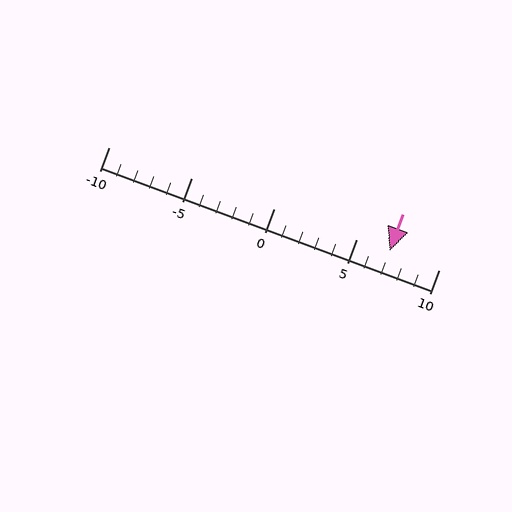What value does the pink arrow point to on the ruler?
The pink arrow points to approximately 7.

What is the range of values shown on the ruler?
The ruler shows values from -10 to 10.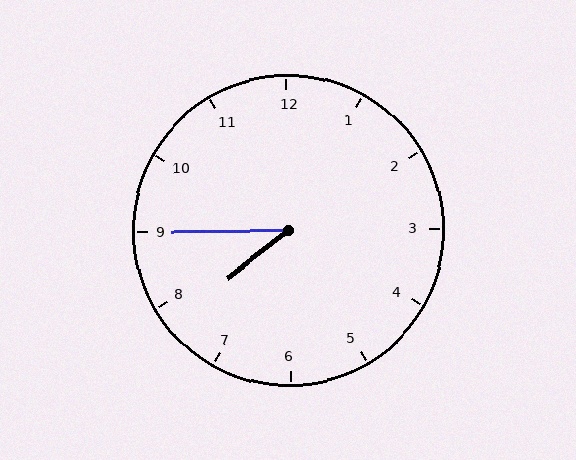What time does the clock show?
7:45.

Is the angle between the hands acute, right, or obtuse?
It is acute.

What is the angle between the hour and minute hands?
Approximately 38 degrees.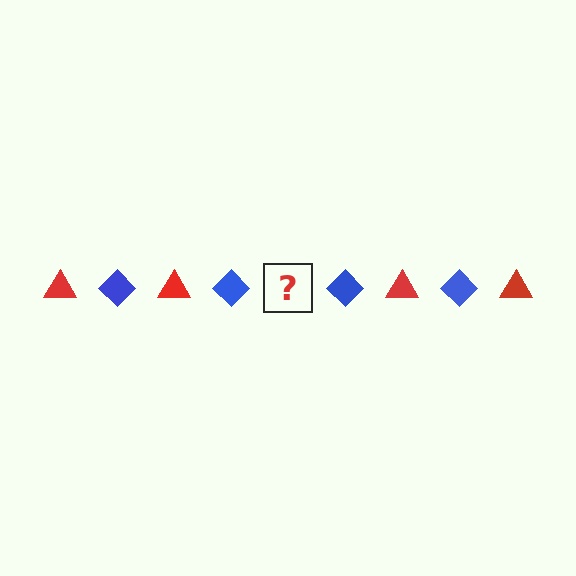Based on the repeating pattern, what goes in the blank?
The blank should be a red triangle.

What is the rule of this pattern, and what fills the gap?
The rule is that the pattern alternates between red triangle and blue diamond. The gap should be filled with a red triangle.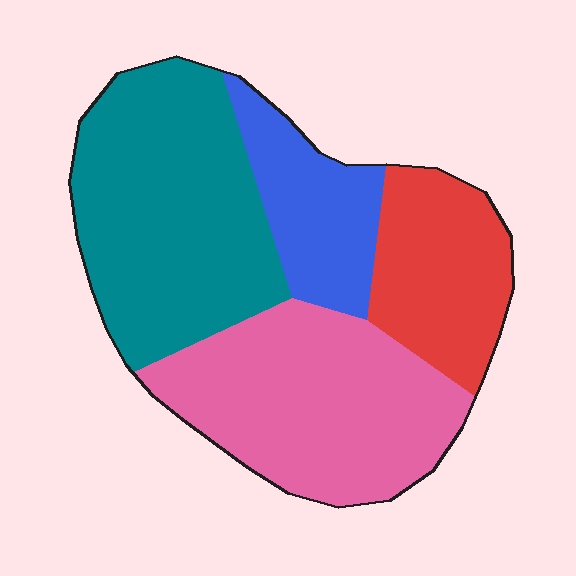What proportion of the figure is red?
Red takes up between a sixth and a third of the figure.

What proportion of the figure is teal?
Teal covers roughly 35% of the figure.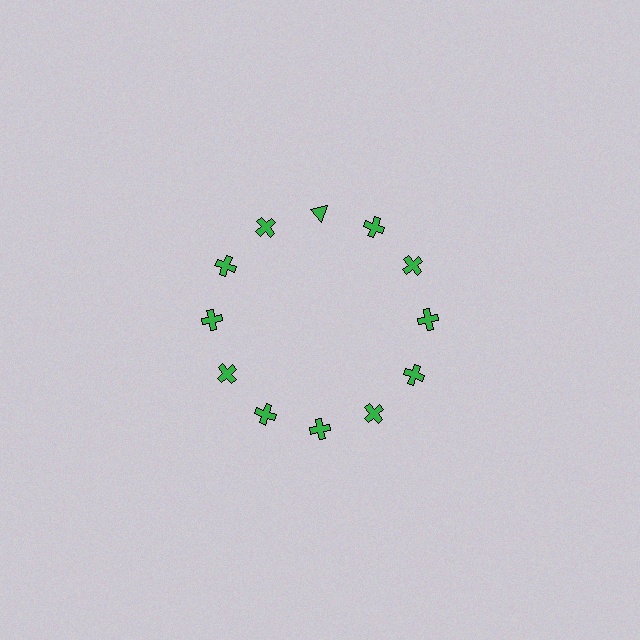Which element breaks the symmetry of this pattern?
The green triangle at roughly the 12 o'clock position breaks the symmetry. All other shapes are green crosses.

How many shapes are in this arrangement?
There are 12 shapes arranged in a ring pattern.